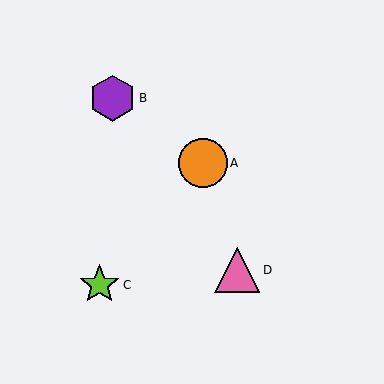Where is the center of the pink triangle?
The center of the pink triangle is at (237, 270).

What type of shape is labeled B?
Shape B is a purple hexagon.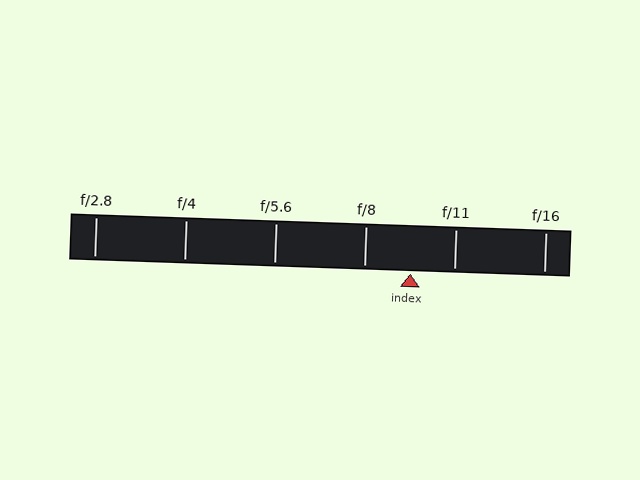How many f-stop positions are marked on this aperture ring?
There are 6 f-stop positions marked.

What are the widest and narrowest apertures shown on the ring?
The widest aperture shown is f/2.8 and the narrowest is f/16.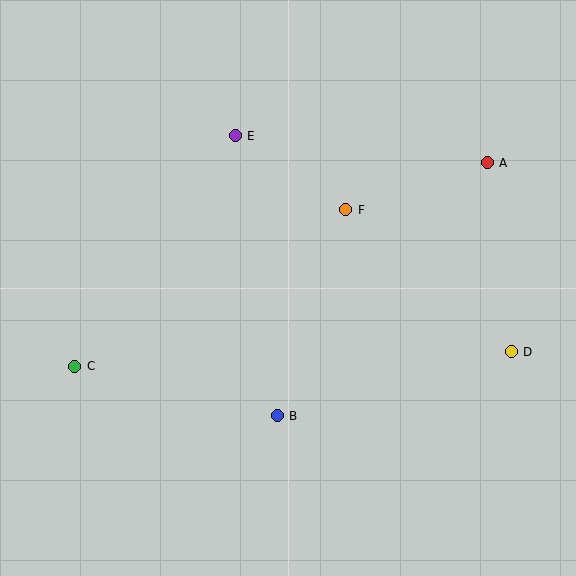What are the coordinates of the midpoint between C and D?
The midpoint between C and D is at (293, 359).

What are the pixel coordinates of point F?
Point F is at (346, 210).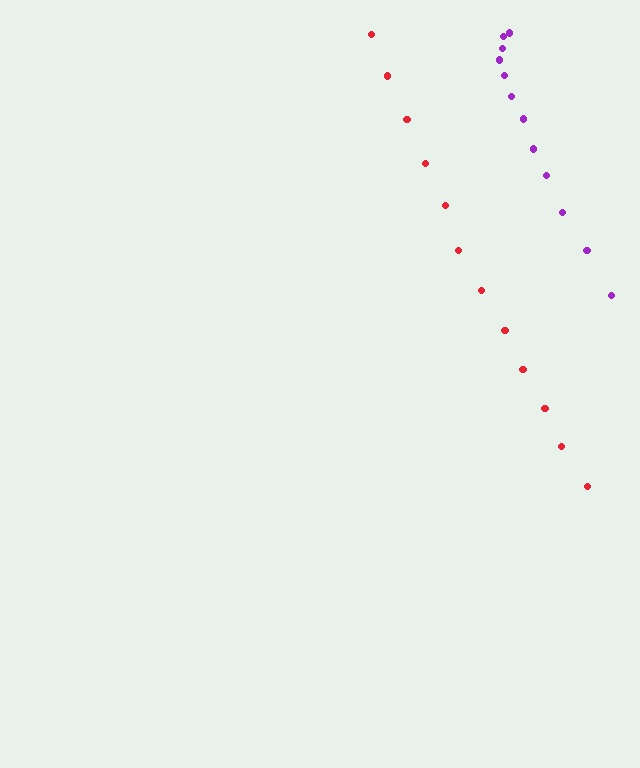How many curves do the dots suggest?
There are 2 distinct paths.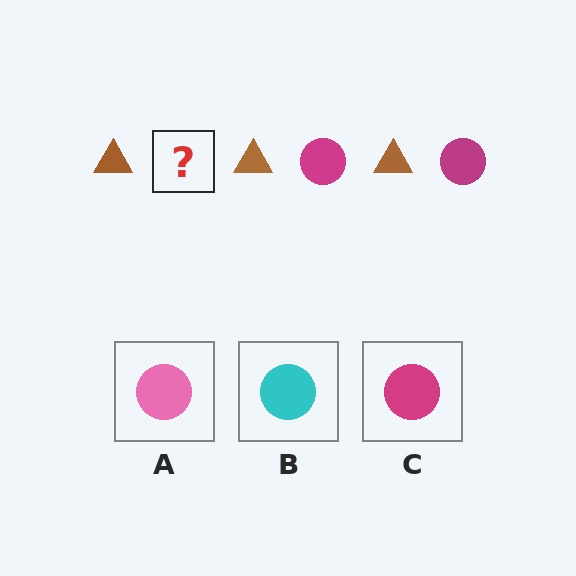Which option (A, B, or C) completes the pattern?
C.